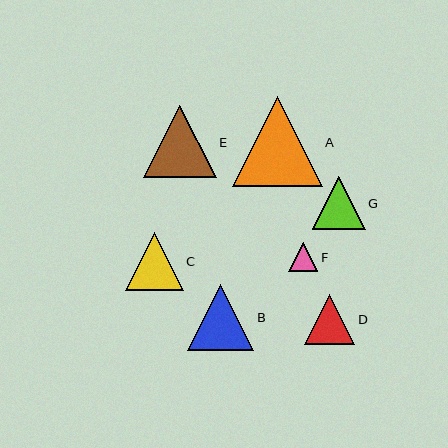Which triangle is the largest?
Triangle A is the largest with a size of approximately 90 pixels.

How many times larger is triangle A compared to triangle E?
Triangle A is approximately 1.2 times the size of triangle E.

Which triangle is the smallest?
Triangle F is the smallest with a size of approximately 29 pixels.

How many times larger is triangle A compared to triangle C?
Triangle A is approximately 1.6 times the size of triangle C.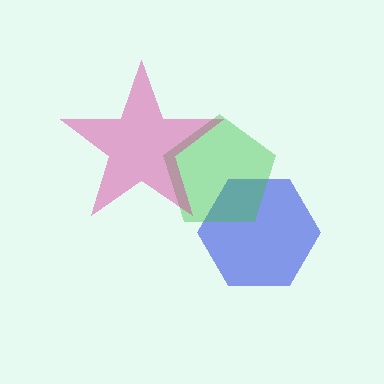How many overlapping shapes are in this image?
There are 3 overlapping shapes in the image.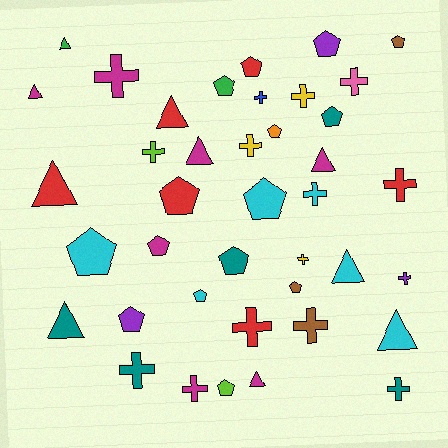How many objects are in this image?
There are 40 objects.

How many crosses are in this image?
There are 15 crosses.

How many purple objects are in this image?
There are 3 purple objects.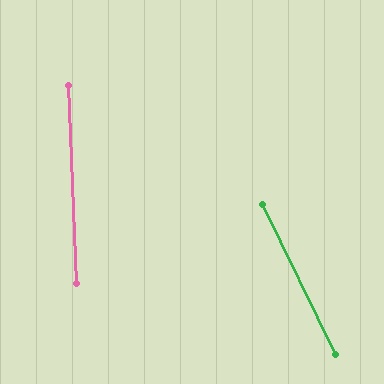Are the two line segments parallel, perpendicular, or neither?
Neither parallel nor perpendicular — they differ by about 24°.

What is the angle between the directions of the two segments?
Approximately 24 degrees.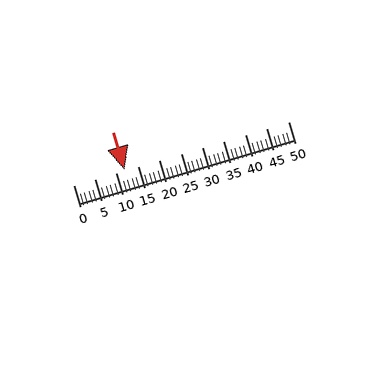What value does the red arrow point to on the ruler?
The red arrow points to approximately 12.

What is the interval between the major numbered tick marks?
The major tick marks are spaced 5 units apart.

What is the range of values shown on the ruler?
The ruler shows values from 0 to 50.